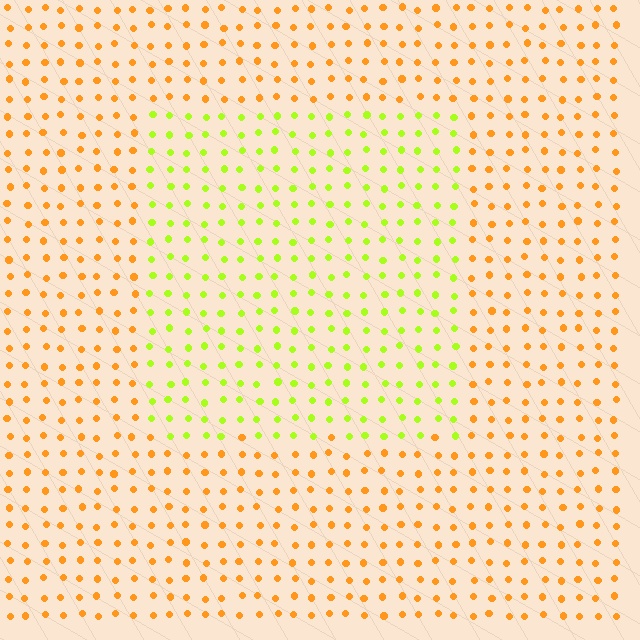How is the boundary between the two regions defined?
The boundary is defined purely by a slight shift in hue (about 50 degrees). Spacing, size, and orientation are identical on both sides.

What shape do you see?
I see a rectangle.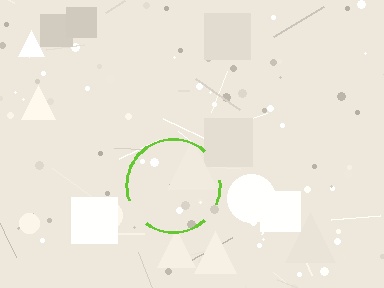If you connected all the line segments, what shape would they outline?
They would outline a circle.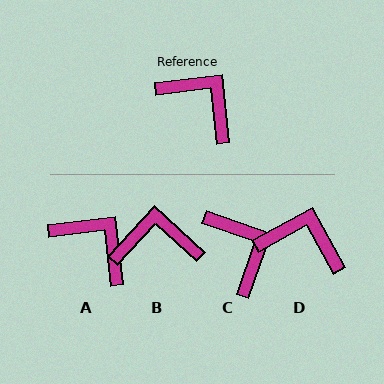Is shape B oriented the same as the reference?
No, it is off by about 41 degrees.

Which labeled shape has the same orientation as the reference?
A.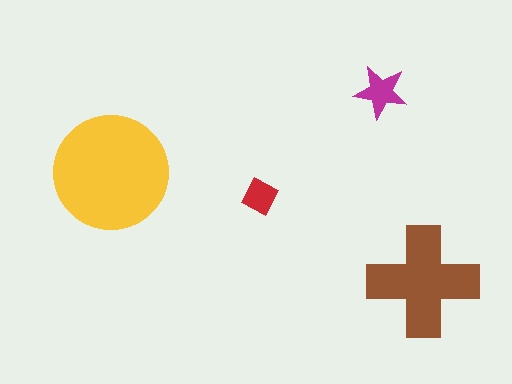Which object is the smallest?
The red diamond.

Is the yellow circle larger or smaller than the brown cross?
Larger.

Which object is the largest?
The yellow circle.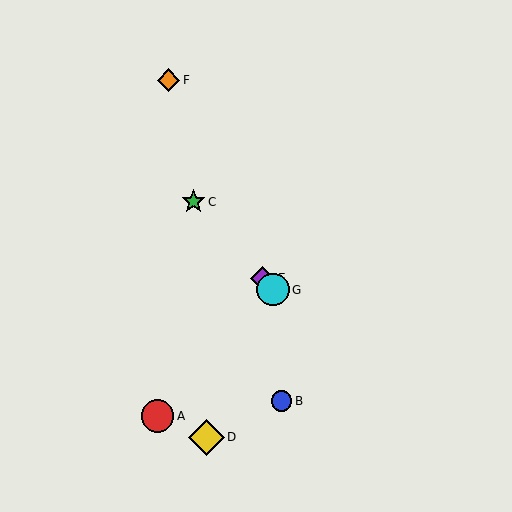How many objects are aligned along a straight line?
3 objects (C, E, G) are aligned along a straight line.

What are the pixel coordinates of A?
Object A is at (158, 416).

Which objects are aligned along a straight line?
Objects C, E, G are aligned along a straight line.